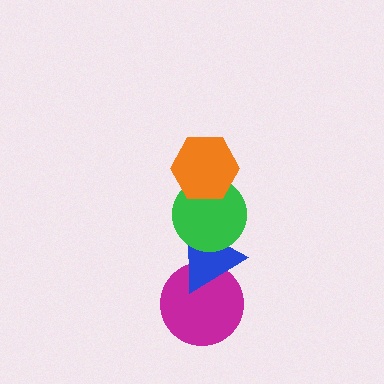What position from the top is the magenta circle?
The magenta circle is 4th from the top.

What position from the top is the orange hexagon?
The orange hexagon is 1st from the top.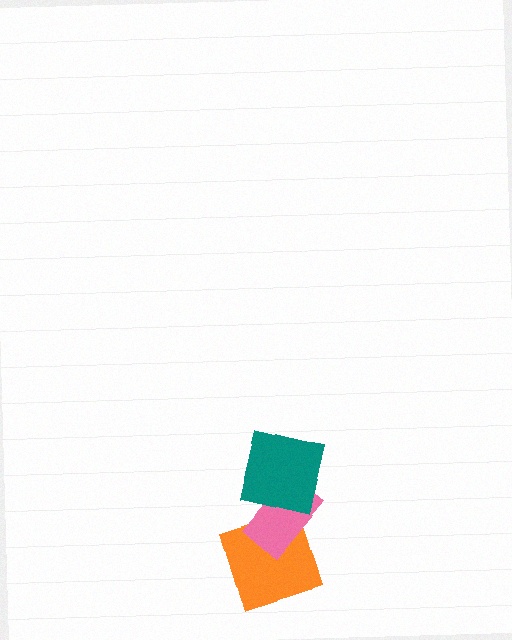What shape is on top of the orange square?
The pink rectangle is on top of the orange square.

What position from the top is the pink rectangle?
The pink rectangle is 2nd from the top.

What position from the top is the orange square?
The orange square is 3rd from the top.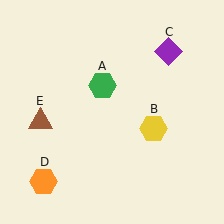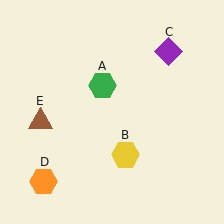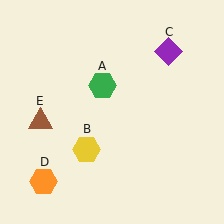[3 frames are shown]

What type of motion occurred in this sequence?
The yellow hexagon (object B) rotated clockwise around the center of the scene.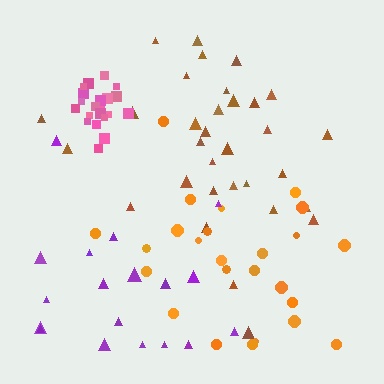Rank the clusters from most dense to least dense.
pink, brown, orange, purple.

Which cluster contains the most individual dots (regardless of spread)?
Brown (32).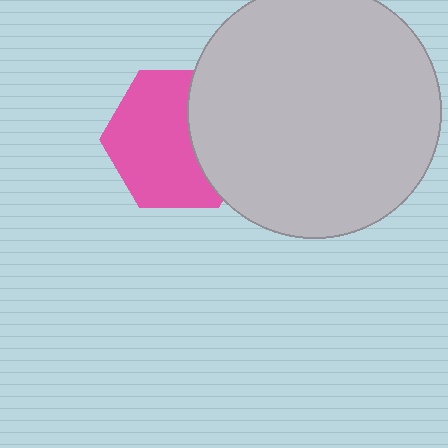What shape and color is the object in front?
The object in front is a light gray circle.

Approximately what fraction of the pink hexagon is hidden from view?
Roughly 35% of the pink hexagon is hidden behind the light gray circle.